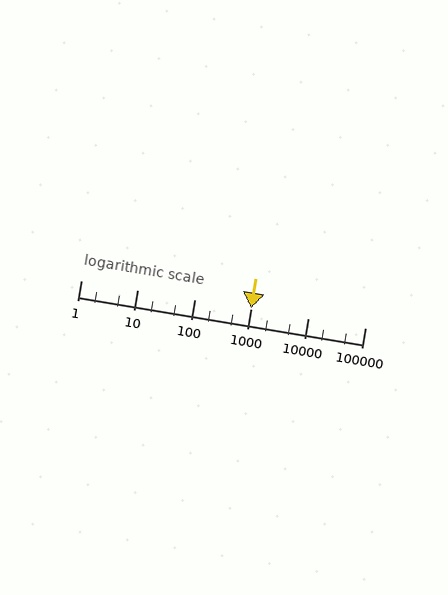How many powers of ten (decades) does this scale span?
The scale spans 5 decades, from 1 to 100000.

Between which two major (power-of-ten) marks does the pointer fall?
The pointer is between 100 and 1000.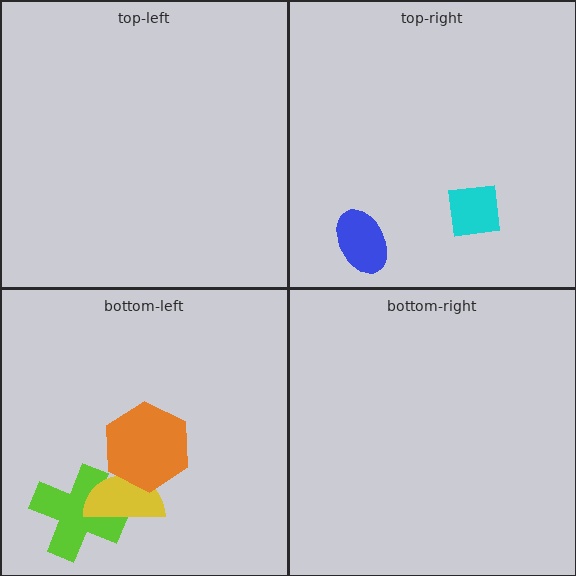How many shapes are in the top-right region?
2.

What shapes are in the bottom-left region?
The lime cross, the yellow semicircle, the orange hexagon.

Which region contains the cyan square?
The top-right region.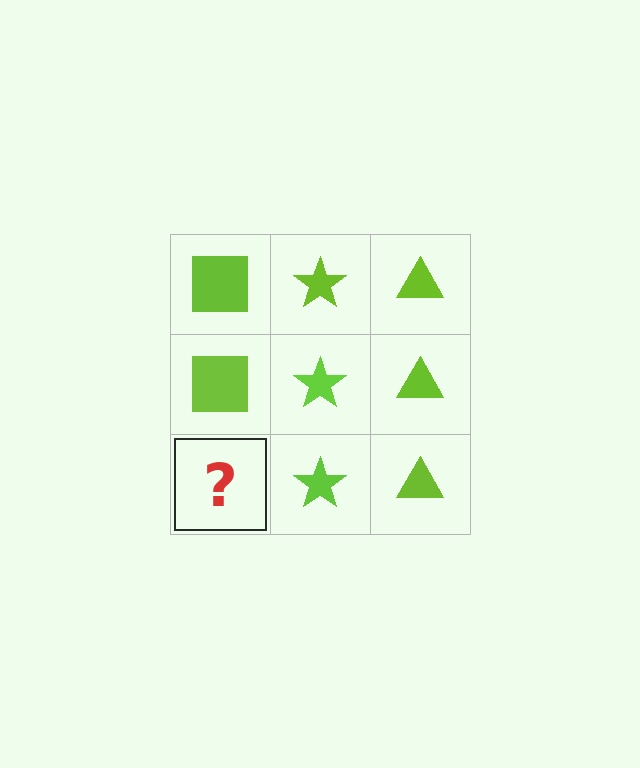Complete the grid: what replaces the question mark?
The question mark should be replaced with a lime square.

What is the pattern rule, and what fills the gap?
The rule is that each column has a consistent shape. The gap should be filled with a lime square.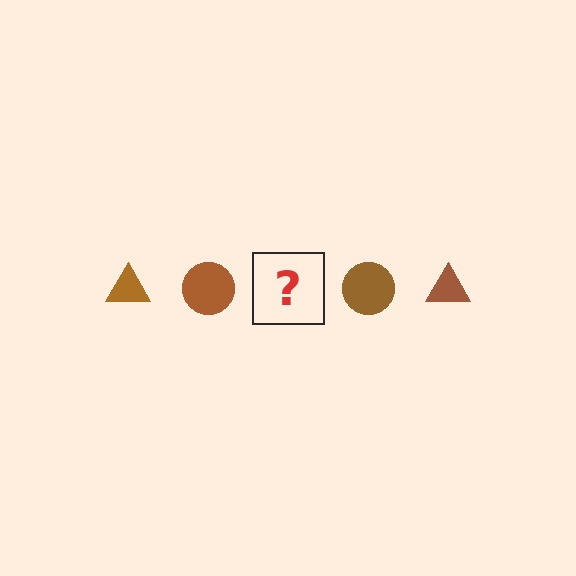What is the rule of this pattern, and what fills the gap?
The rule is that the pattern cycles through triangle, circle shapes in brown. The gap should be filled with a brown triangle.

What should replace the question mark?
The question mark should be replaced with a brown triangle.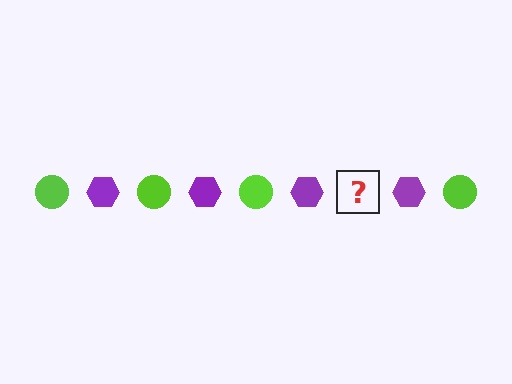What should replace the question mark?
The question mark should be replaced with a lime circle.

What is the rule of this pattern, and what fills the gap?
The rule is that the pattern alternates between lime circle and purple hexagon. The gap should be filled with a lime circle.